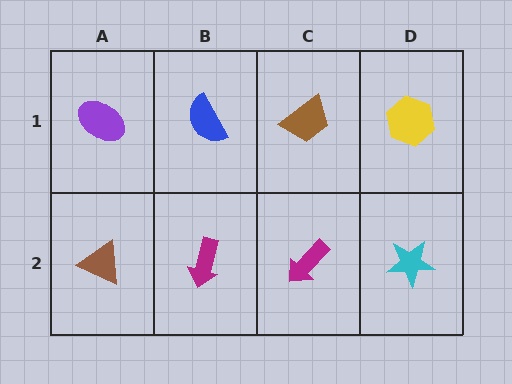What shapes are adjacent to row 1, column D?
A cyan star (row 2, column D), a brown trapezoid (row 1, column C).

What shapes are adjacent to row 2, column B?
A blue semicircle (row 1, column B), a brown triangle (row 2, column A), a magenta arrow (row 2, column C).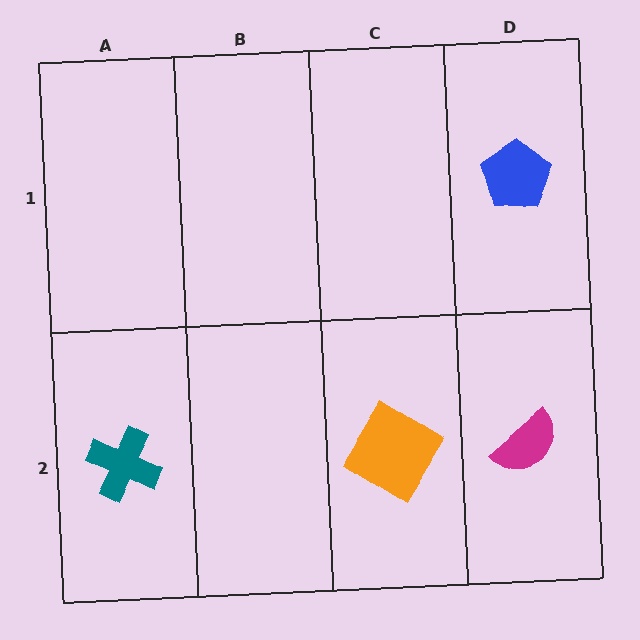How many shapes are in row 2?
3 shapes.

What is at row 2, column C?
An orange diamond.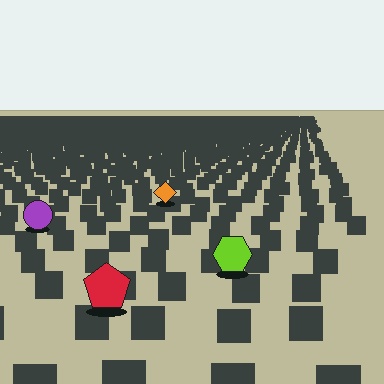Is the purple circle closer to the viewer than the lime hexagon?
No. The lime hexagon is closer — you can tell from the texture gradient: the ground texture is coarser near it.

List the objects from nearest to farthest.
From nearest to farthest: the red pentagon, the lime hexagon, the purple circle, the orange diamond.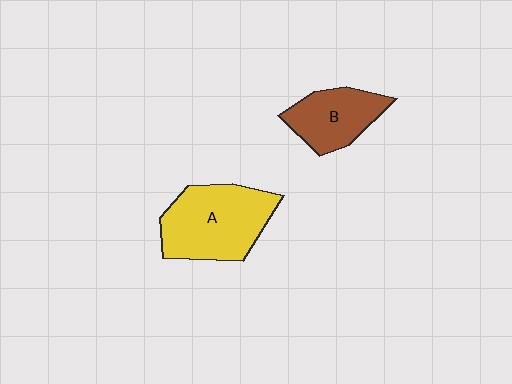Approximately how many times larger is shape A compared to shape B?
Approximately 1.6 times.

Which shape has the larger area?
Shape A (yellow).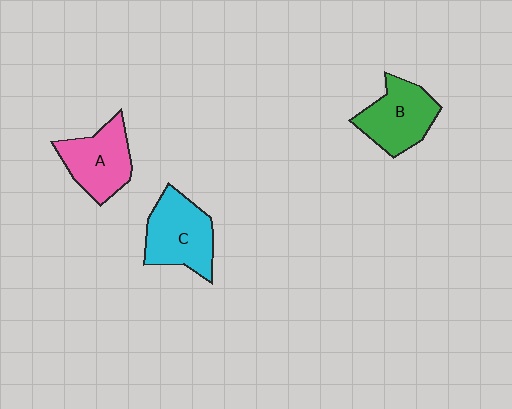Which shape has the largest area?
Shape C (cyan).